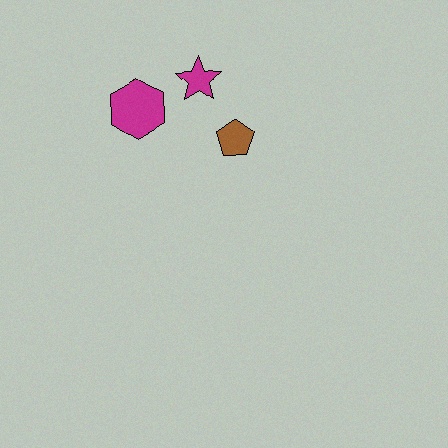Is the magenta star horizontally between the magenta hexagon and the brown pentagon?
Yes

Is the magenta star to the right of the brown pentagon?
No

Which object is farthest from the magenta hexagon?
The brown pentagon is farthest from the magenta hexagon.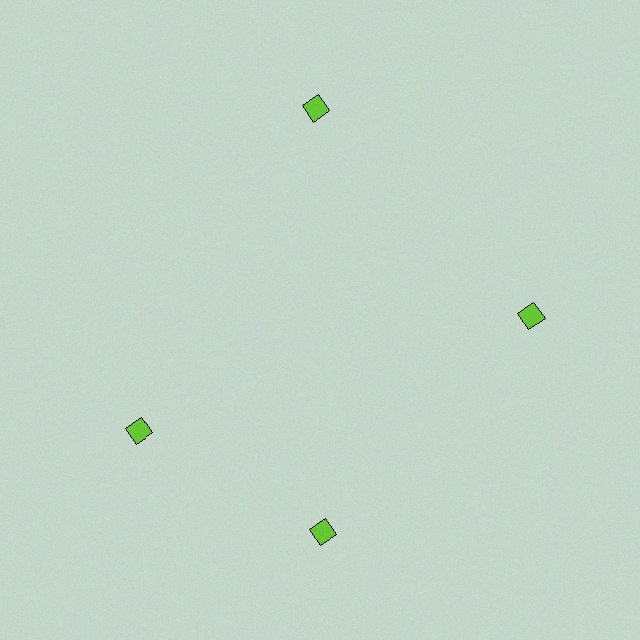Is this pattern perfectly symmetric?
No. The 4 lime diamonds are arranged in a ring, but one element near the 9 o'clock position is rotated out of alignment along the ring, breaking the 4-fold rotational symmetry.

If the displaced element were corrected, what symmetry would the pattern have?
It would have 4-fold rotational symmetry — the pattern would map onto itself every 90 degrees.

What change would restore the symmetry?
The symmetry would be restored by rotating it back into even spacing with its neighbors so that all 4 diamonds sit at equal angles and equal distance from the center.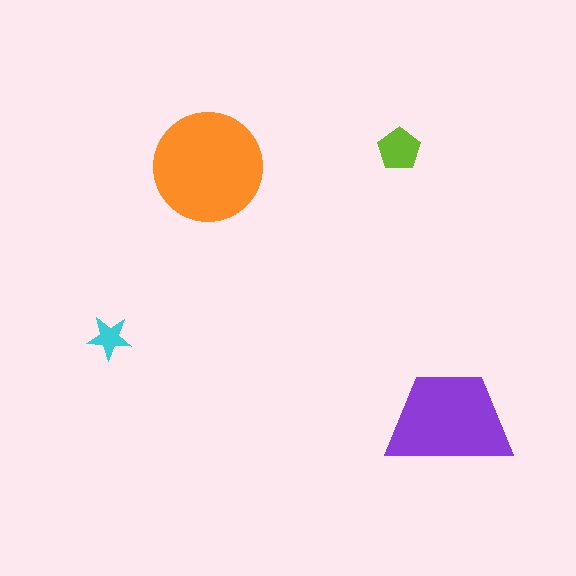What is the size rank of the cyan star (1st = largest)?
4th.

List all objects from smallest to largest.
The cyan star, the lime pentagon, the purple trapezoid, the orange circle.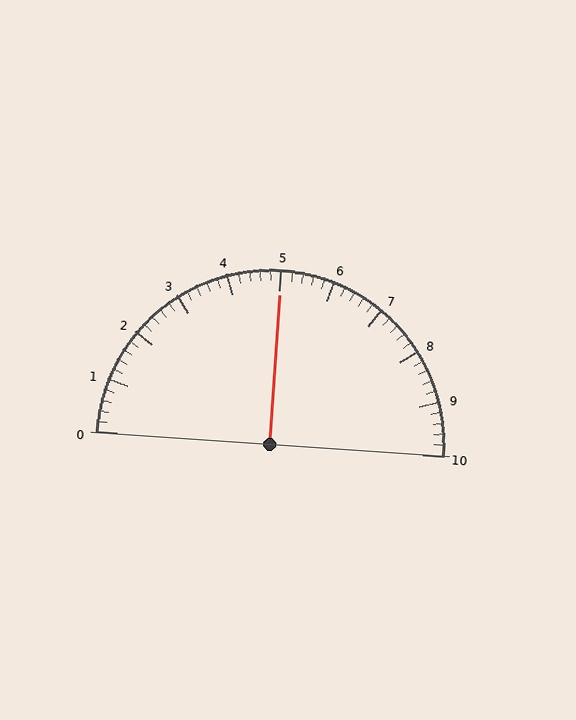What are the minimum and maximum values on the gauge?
The gauge ranges from 0 to 10.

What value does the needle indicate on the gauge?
The needle indicates approximately 5.0.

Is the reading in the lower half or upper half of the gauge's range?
The reading is in the upper half of the range (0 to 10).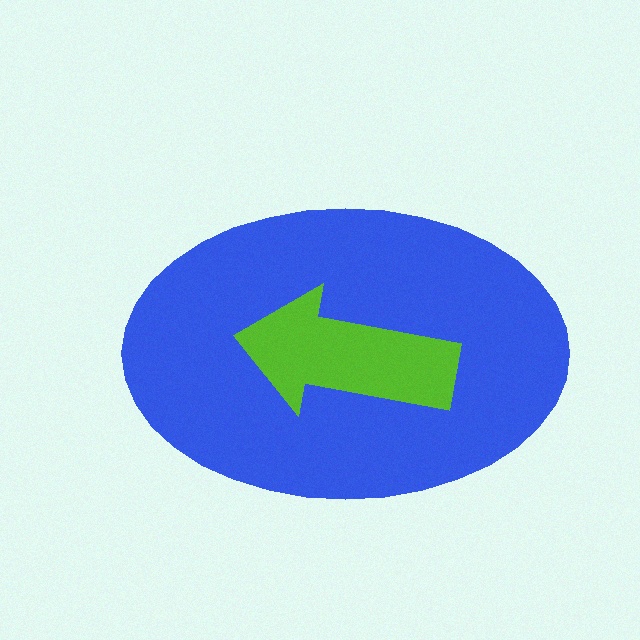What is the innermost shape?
The lime arrow.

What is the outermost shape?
The blue ellipse.